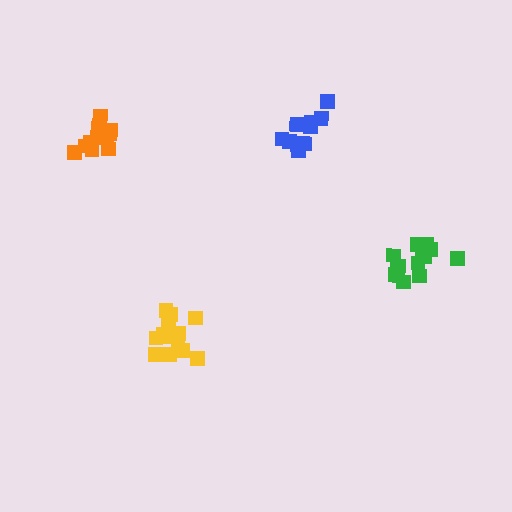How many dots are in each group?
Group 1: 13 dots, Group 2: 13 dots, Group 3: 13 dots, Group 4: 14 dots (53 total).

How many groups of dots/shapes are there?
There are 4 groups.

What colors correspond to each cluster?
The clusters are colored: blue, yellow, green, orange.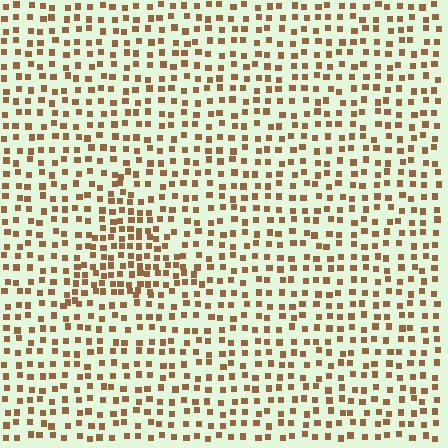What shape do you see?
I see a triangle.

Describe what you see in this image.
The image contains small brown elements arranged at two different densities. A triangle-shaped region is visible where the elements are more densely packed than the surrounding area.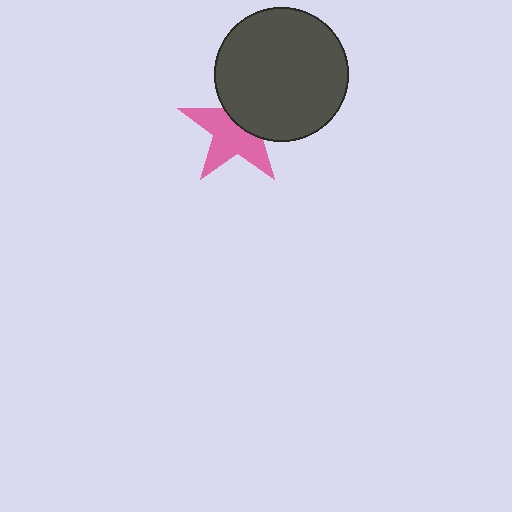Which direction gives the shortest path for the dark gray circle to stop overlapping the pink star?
Moving toward the upper-right gives the shortest separation.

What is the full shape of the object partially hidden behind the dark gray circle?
The partially hidden object is a pink star.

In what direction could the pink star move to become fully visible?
The pink star could move toward the lower-left. That would shift it out from behind the dark gray circle entirely.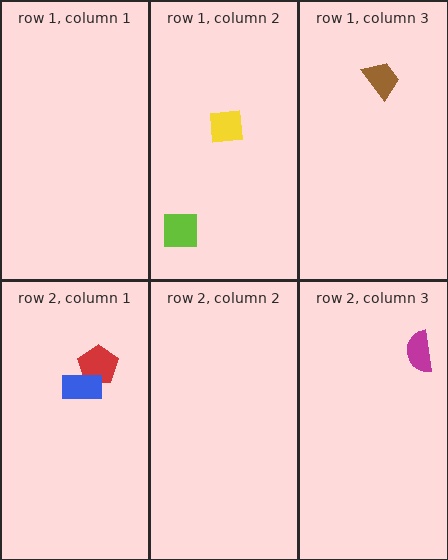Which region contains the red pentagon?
The row 2, column 1 region.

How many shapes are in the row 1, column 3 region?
1.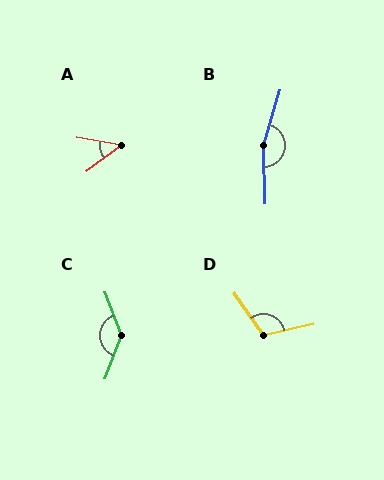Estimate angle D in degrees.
Approximately 112 degrees.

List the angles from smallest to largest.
A (47°), D (112°), C (138°), B (162°).